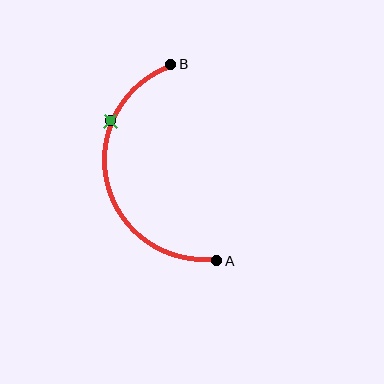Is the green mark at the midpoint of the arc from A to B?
No. The green mark lies on the arc but is closer to endpoint B. The arc midpoint would be at the point on the curve equidistant along the arc from both A and B.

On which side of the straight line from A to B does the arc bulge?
The arc bulges to the left of the straight line connecting A and B.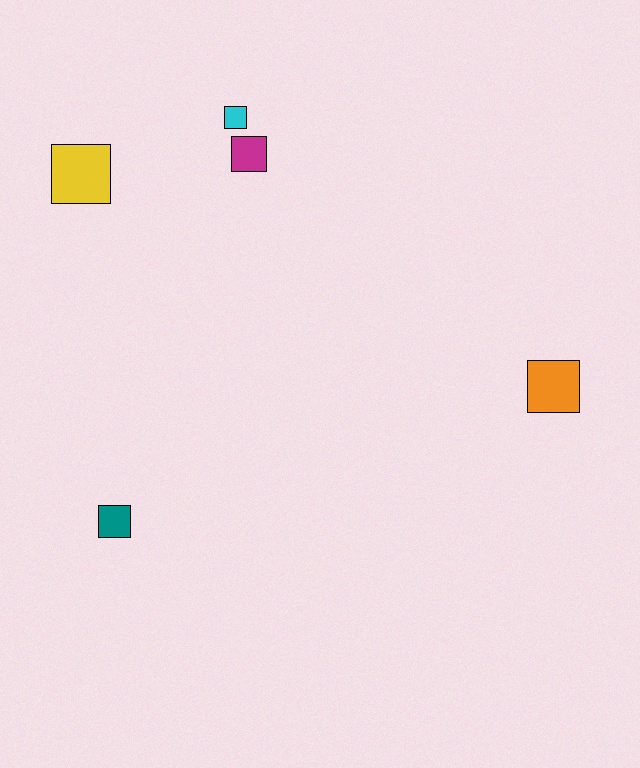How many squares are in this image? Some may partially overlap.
There are 5 squares.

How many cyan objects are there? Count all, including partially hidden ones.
There is 1 cyan object.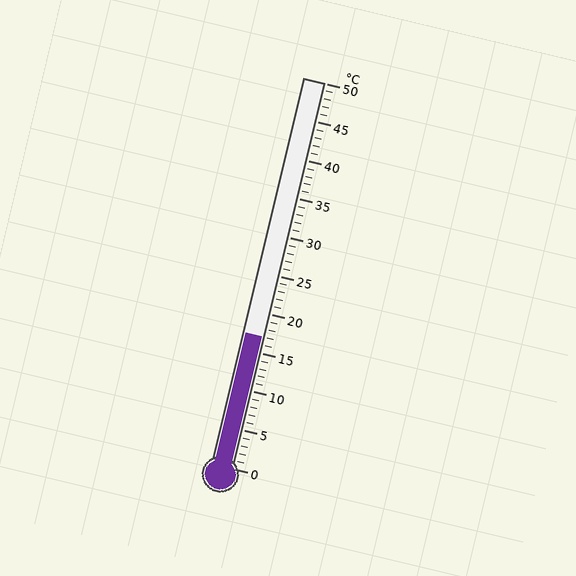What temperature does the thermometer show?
The thermometer shows approximately 17°C.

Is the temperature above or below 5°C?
The temperature is above 5°C.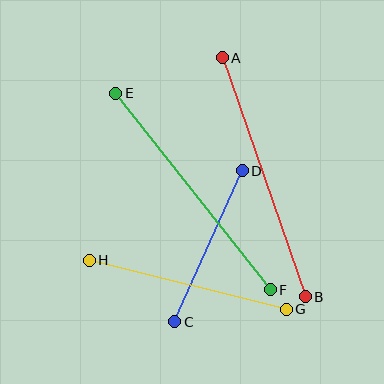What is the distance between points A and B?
The distance is approximately 253 pixels.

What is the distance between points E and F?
The distance is approximately 250 pixels.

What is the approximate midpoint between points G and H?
The midpoint is at approximately (188, 285) pixels.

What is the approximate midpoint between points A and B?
The midpoint is at approximately (264, 177) pixels.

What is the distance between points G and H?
The distance is approximately 203 pixels.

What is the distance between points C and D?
The distance is approximately 166 pixels.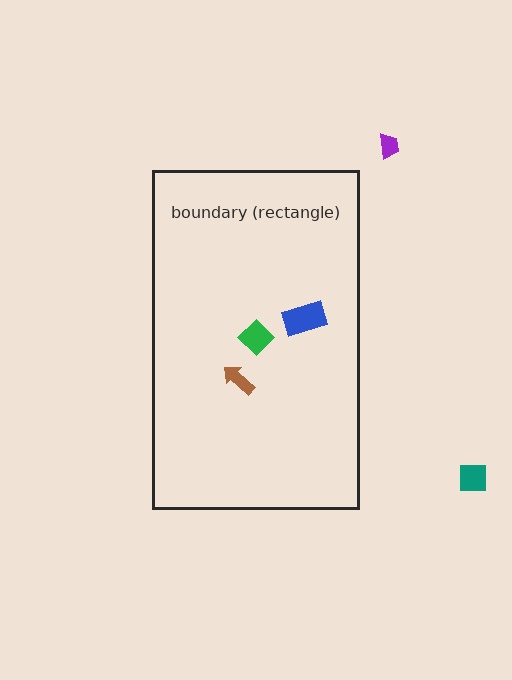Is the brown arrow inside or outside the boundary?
Inside.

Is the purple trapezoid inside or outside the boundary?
Outside.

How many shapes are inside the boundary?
3 inside, 2 outside.